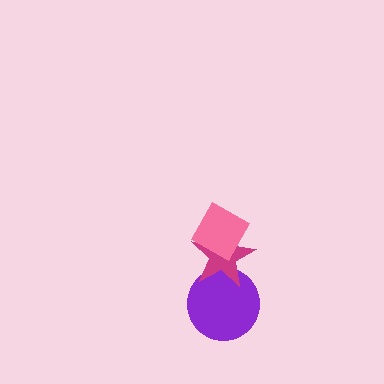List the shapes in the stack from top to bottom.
From top to bottom: the pink diamond, the magenta star, the purple circle.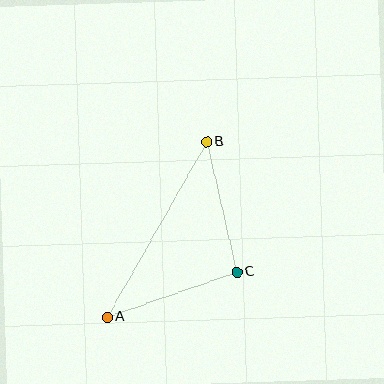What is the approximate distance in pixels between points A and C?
The distance between A and C is approximately 137 pixels.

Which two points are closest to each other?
Points B and C are closest to each other.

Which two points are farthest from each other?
Points A and B are farthest from each other.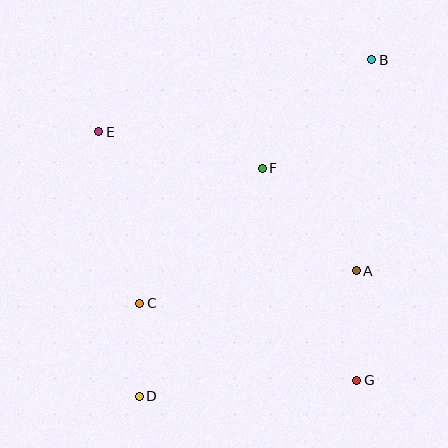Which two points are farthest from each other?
Points B and D are farthest from each other.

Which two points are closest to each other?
Points C and D are closest to each other.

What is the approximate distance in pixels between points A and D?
The distance between A and D is approximately 251 pixels.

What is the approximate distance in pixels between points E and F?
The distance between E and F is approximately 168 pixels.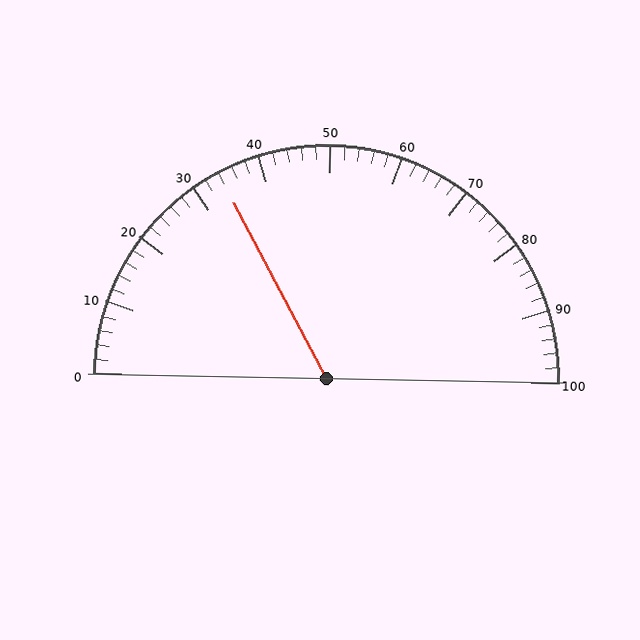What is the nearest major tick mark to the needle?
The nearest major tick mark is 30.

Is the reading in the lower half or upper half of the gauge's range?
The reading is in the lower half of the range (0 to 100).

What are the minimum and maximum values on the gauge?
The gauge ranges from 0 to 100.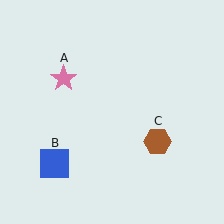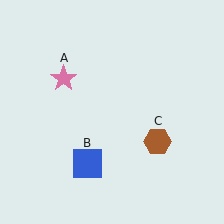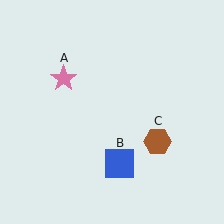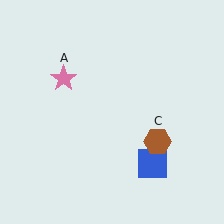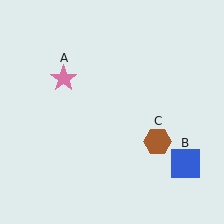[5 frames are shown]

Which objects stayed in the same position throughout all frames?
Pink star (object A) and brown hexagon (object C) remained stationary.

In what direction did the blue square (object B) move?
The blue square (object B) moved right.